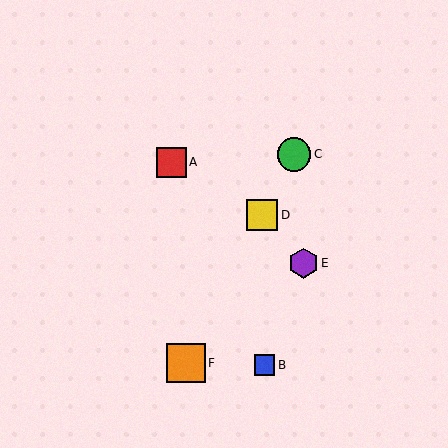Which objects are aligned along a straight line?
Objects C, D, F are aligned along a straight line.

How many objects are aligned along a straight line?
3 objects (C, D, F) are aligned along a straight line.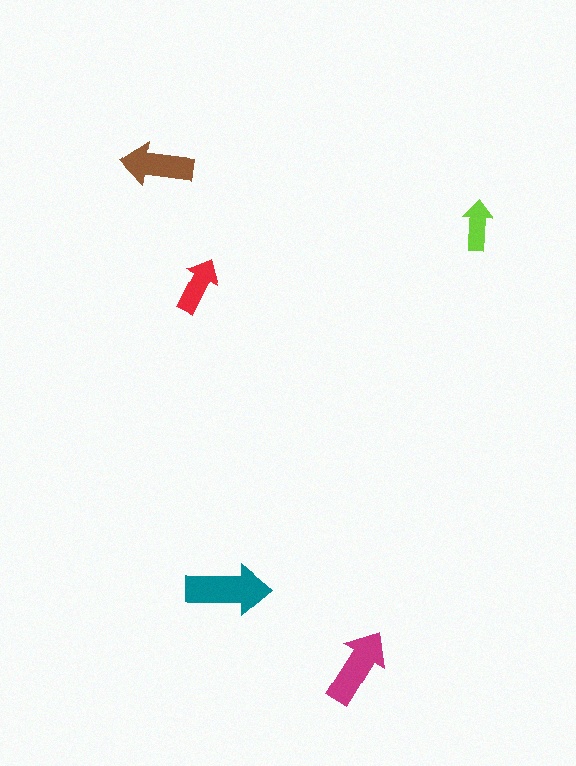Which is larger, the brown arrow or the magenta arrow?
The magenta one.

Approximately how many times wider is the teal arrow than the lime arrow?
About 1.5 times wider.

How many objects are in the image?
There are 5 objects in the image.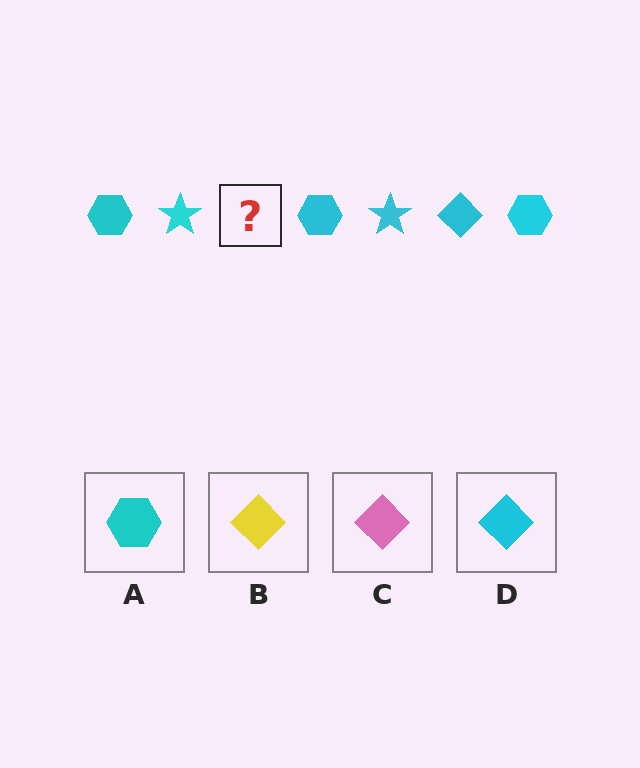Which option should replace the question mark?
Option D.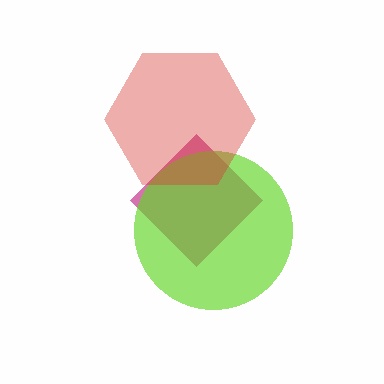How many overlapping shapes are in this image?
There are 3 overlapping shapes in the image.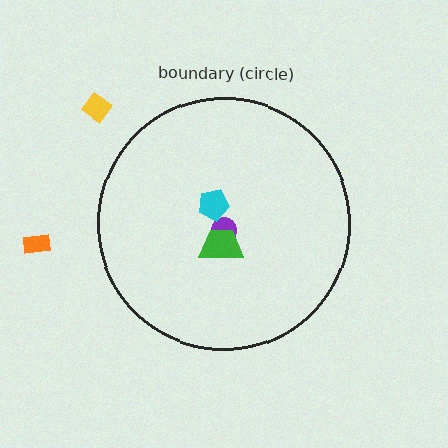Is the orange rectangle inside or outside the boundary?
Outside.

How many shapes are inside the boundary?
3 inside, 2 outside.